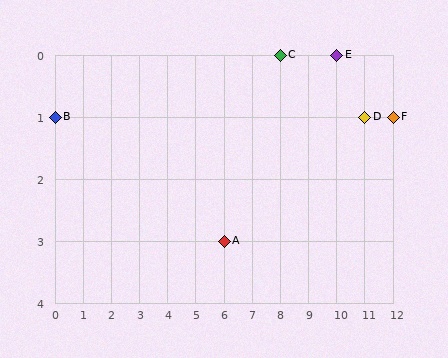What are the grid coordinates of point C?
Point C is at grid coordinates (8, 0).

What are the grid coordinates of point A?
Point A is at grid coordinates (6, 3).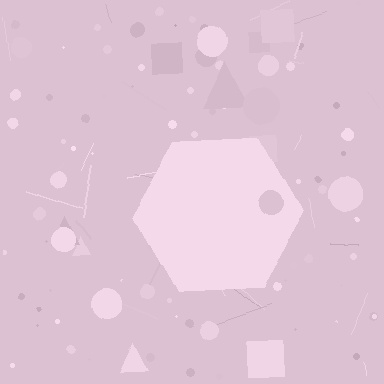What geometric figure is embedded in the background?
A hexagon is embedded in the background.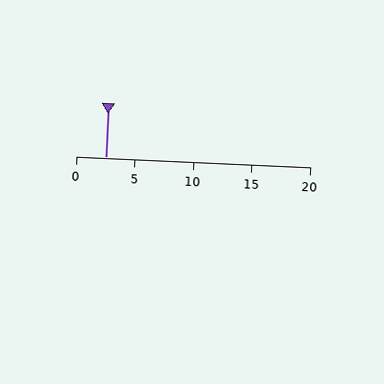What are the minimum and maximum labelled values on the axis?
The axis runs from 0 to 20.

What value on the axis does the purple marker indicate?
The marker indicates approximately 2.5.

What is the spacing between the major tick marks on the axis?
The major ticks are spaced 5 apart.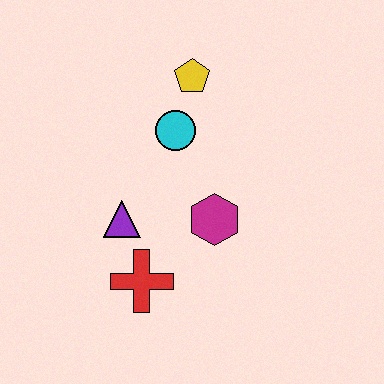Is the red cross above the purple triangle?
No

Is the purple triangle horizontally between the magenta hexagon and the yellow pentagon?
No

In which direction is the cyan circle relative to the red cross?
The cyan circle is above the red cross.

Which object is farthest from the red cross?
The yellow pentagon is farthest from the red cross.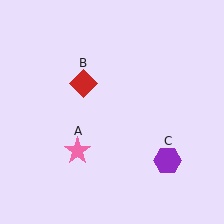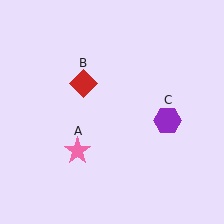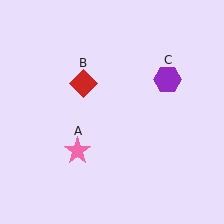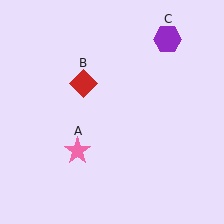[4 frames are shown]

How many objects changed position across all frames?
1 object changed position: purple hexagon (object C).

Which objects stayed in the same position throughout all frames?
Pink star (object A) and red diamond (object B) remained stationary.